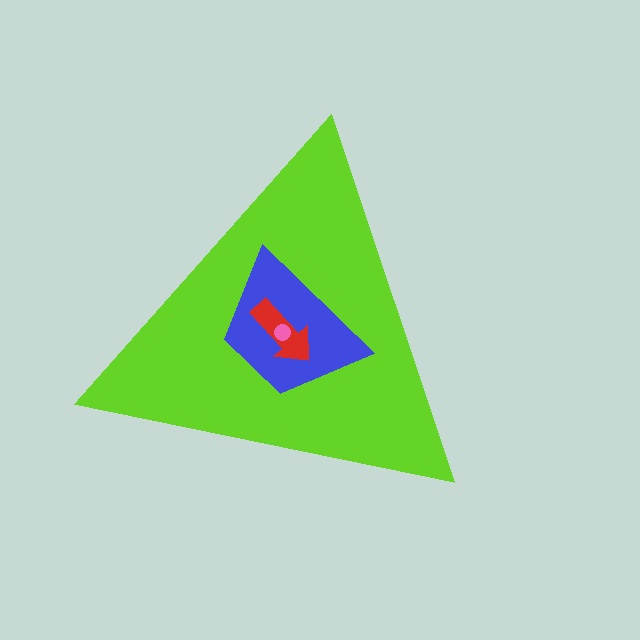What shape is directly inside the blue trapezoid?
The red arrow.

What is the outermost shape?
The lime triangle.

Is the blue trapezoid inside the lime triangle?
Yes.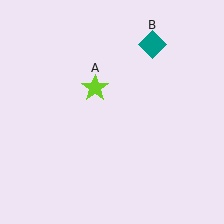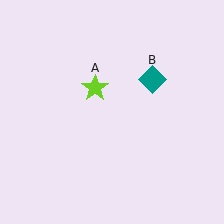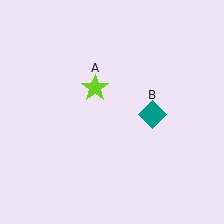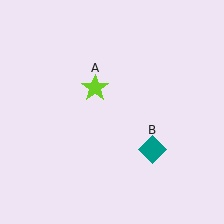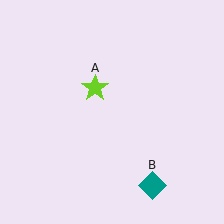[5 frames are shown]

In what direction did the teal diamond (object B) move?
The teal diamond (object B) moved down.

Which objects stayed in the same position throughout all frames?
Lime star (object A) remained stationary.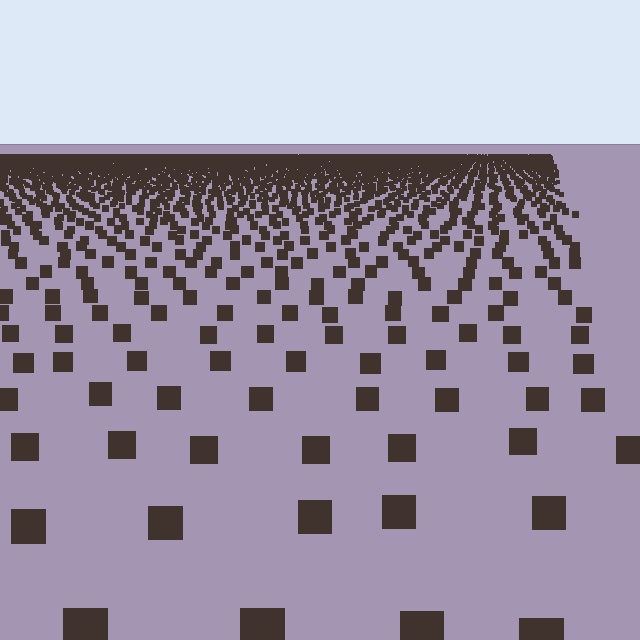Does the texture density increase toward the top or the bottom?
Density increases toward the top.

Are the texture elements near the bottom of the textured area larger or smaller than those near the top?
Larger. Near the bottom, elements are closer to the viewer and appear at a bigger on-screen size.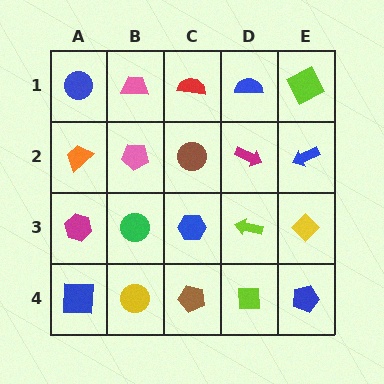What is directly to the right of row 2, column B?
A brown circle.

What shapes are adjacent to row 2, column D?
A blue semicircle (row 1, column D), a lime arrow (row 3, column D), a brown circle (row 2, column C), a blue arrow (row 2, column E).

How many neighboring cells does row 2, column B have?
4.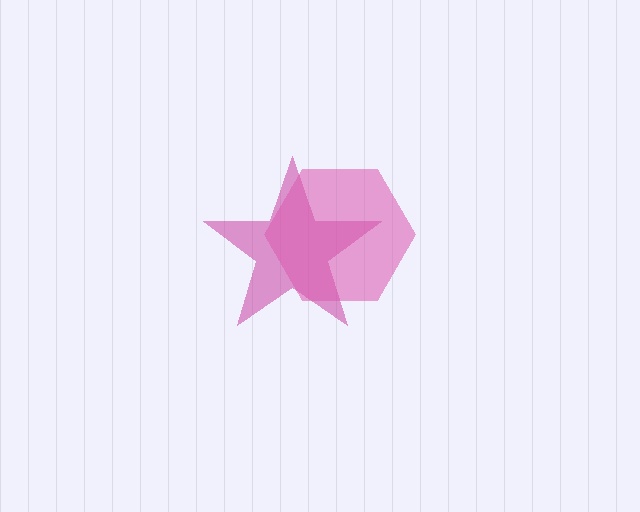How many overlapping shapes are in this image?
There are 2 overlapping shapes in the image.